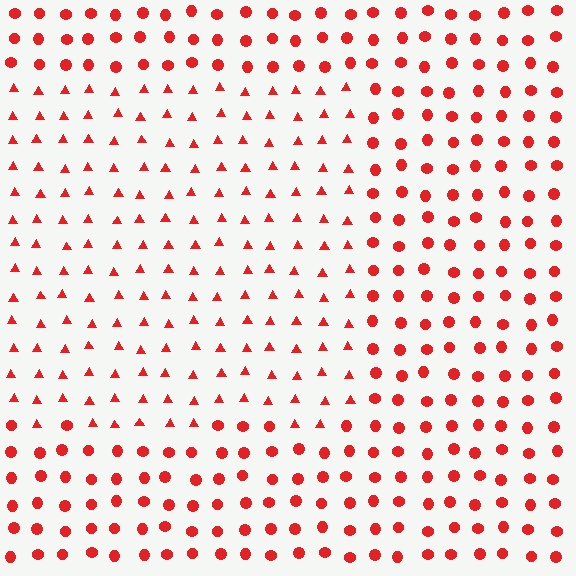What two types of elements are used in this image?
The image uses triangles inside the rectangle region and circles outside it.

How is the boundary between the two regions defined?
The boundary is defined by a change in element shape: triangles inside vs. circles outside. All elements share the same color and spacing.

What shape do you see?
I see a rectangle.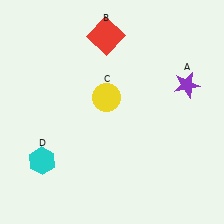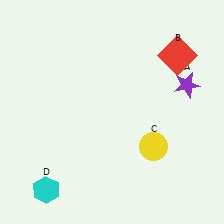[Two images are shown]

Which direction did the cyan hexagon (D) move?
The cyan hexagon (D) moved down.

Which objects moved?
The objects that moved are: the red square (B), the yellow circle (C), the cyan hexagon (D).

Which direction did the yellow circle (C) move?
The yellow circle (C) moved down.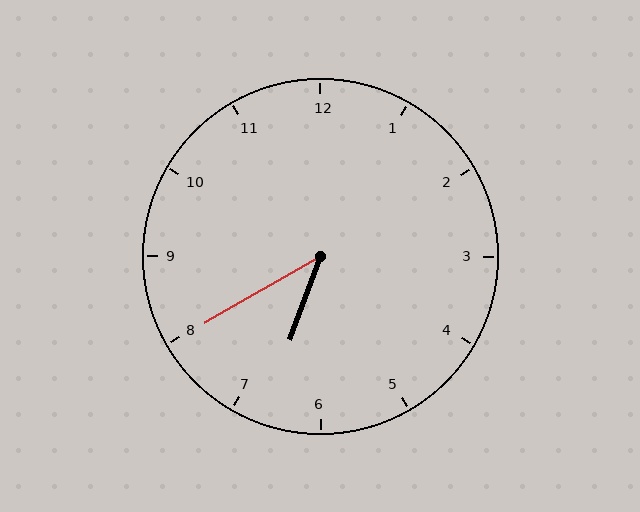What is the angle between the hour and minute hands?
Approximately 40 degrees.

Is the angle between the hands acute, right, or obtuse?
It is acute.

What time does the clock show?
6:40.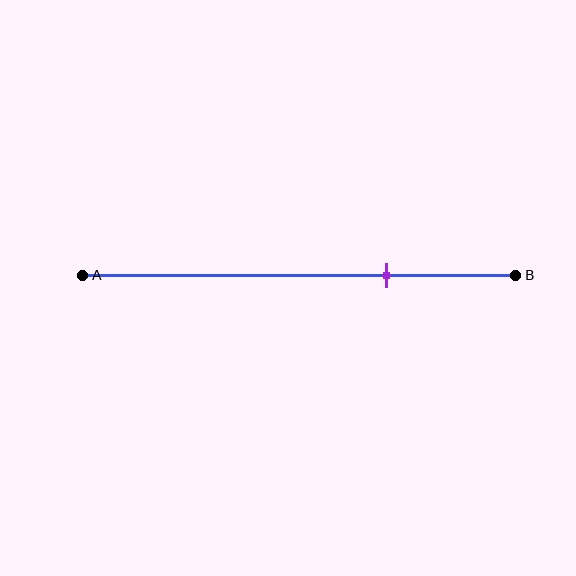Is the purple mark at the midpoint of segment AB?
No, the mark is at about 70% from A, not at the 50% midpoint.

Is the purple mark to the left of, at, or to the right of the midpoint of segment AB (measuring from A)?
The purple mark is to the right of the midpoint of segment AB.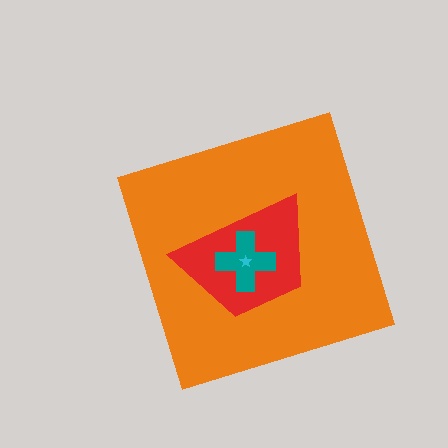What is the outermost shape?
The orange diamond.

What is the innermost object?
The cyan star.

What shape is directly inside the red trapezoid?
The teal cross.